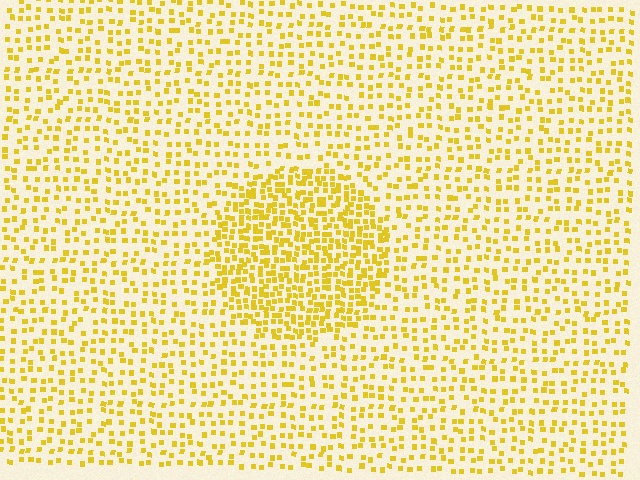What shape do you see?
I see a circle.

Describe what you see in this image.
The image contains small yellow elements arranged at two different densities. A circle-shaped region is visible where the elements are more densely packed than the surrounding area.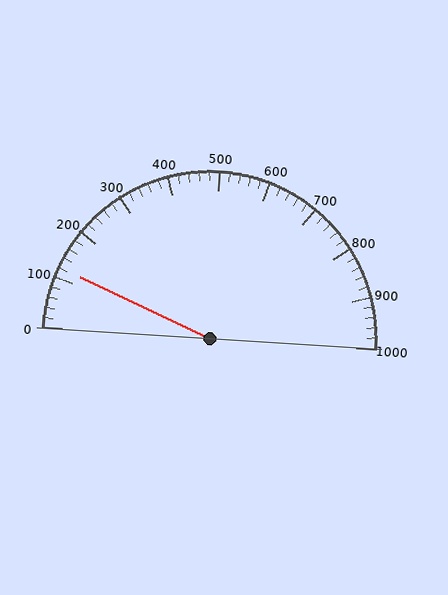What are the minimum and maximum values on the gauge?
The gauge ranges from 0 to 1000.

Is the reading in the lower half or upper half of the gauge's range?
The reading is in the lower half of the range (0 to 1000).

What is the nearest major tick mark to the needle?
The nearest major tick mark is 100.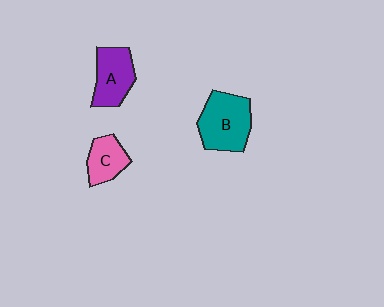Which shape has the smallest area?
Shape C (pink).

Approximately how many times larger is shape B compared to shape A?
Approximately 1.3 times.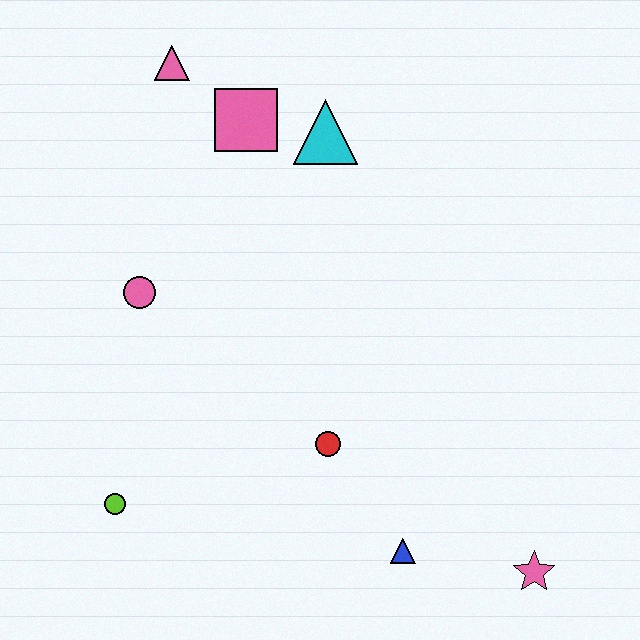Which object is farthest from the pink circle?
The pink star is farthest from the pink circle.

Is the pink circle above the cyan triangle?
No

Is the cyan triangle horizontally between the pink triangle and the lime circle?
No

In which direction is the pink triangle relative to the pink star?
The pink triangle is above the pink star.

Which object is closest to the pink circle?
The pink square is closest to the pink circle.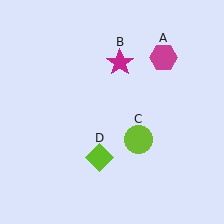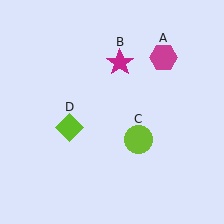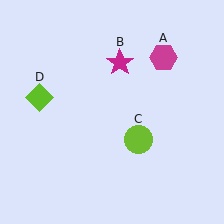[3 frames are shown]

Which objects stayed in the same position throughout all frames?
Magenta hexagon (object A) and magenta star (object B) and lime circle (object C) remained stationary.